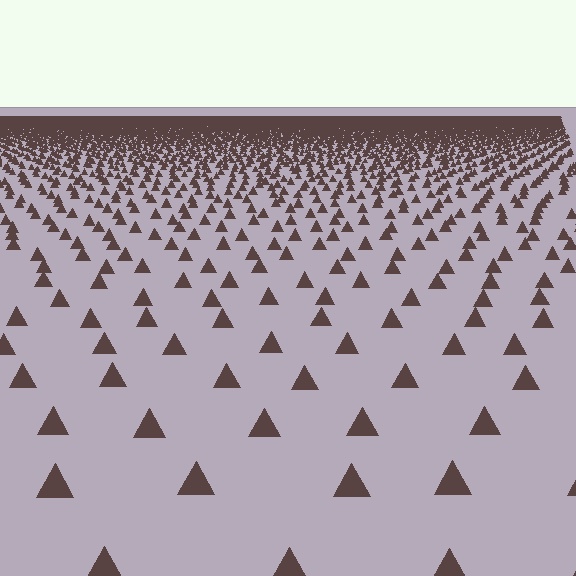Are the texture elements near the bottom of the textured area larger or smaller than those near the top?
Larger. Near the bottom, elements are closer to the viewer and appear at a bigger on-screen size.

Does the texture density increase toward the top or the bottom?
Density increases toward the top.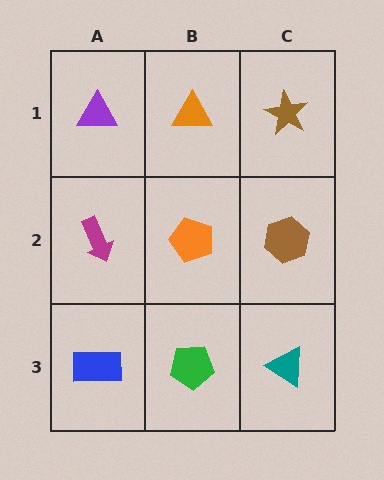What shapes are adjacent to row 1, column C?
A brown hexagon (row 2, column C), an orange triangle (row 1, column B).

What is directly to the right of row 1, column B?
A brown star.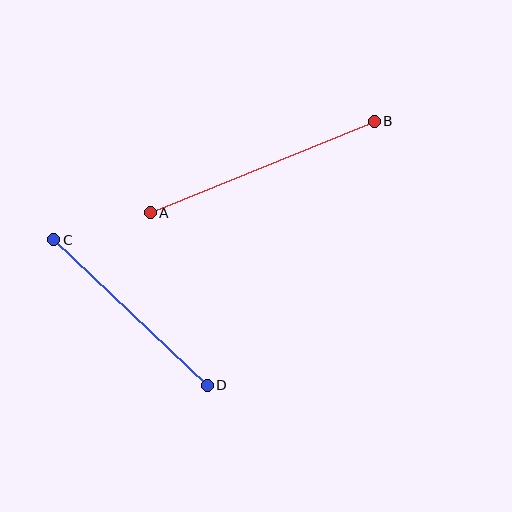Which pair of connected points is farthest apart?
Points A and B are farthest apart.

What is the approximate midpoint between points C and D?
The midpoint is at approximately (131, 313) pixels.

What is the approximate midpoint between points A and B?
The midpoint is at approximately (262, 167) pixels.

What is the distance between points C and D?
The distance is approximately 211 pixels.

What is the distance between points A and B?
The distance is approximately 242 pixels.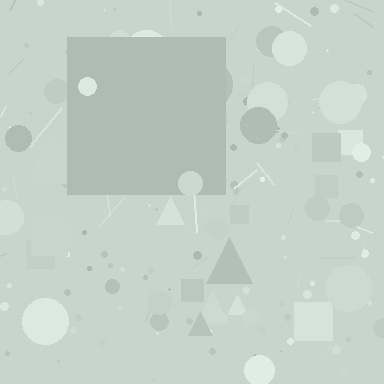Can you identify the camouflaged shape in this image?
The camouflaged shape is a square.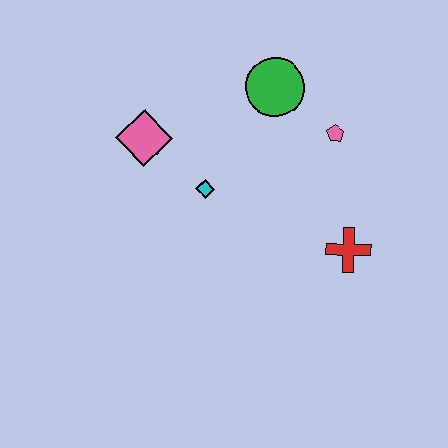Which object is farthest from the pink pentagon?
The pink diamond is farthest from the pink pentagon.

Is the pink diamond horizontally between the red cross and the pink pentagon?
No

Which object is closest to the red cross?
The pink pentagon is closest to the red cross.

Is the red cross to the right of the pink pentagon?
Yes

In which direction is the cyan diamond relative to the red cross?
The cyan diamond is to the left of the red cross.